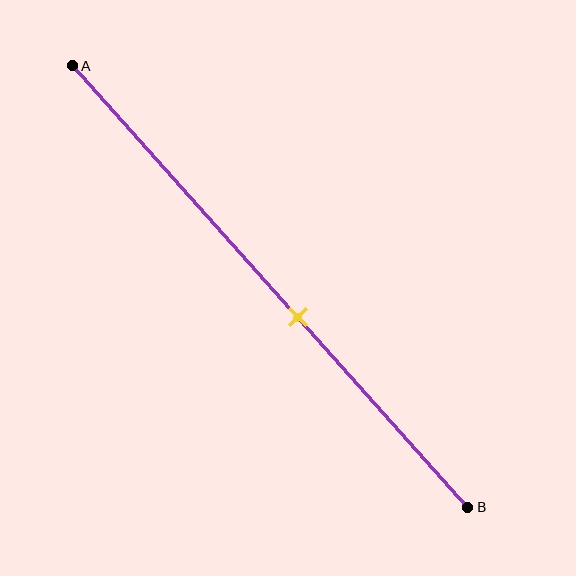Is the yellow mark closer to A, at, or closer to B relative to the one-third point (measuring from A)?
The yellow mark is closer to point B than the one-third point of segment AB.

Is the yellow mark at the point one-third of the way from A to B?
No, the mark is at about 55% from A, not at the 33% one-third point.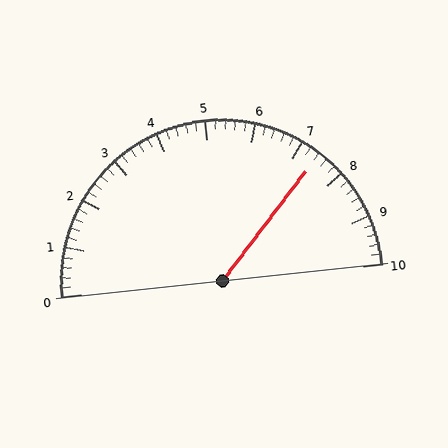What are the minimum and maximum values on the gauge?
The gauge ranges from 0 to 10.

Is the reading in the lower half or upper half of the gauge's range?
The reading is in the upper half of the range (0 to 10).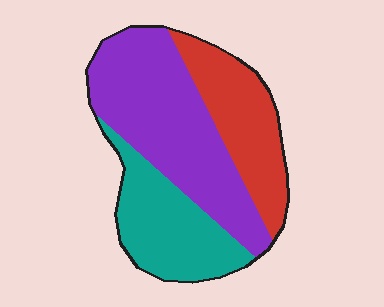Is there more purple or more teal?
Purple.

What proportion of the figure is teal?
Teal covers roughly 30% of the figure.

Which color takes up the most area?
Purple, at roughly 45%.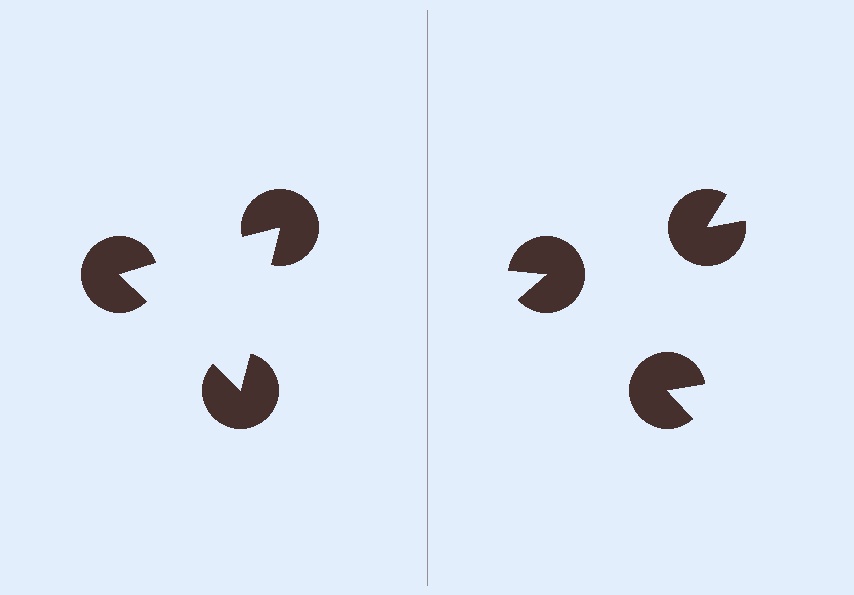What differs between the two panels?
The pac-man discs are positioned identically on both sides; only the wedge orientations differ. On the left they align to a triangle; on the right they are misaligned.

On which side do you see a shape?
An illusory triangle appears on the left side. On the right side the wedge cuts are rotated, so no coherent shape forms.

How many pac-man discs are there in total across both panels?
6 — 3 on each side.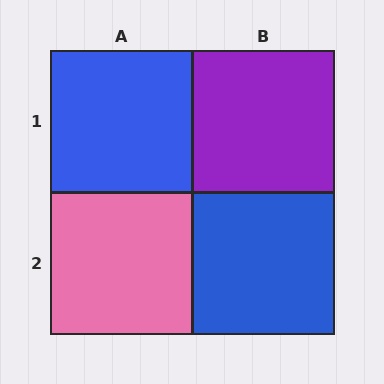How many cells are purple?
1 cell is purple.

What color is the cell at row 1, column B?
Purple.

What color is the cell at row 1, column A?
Blue.